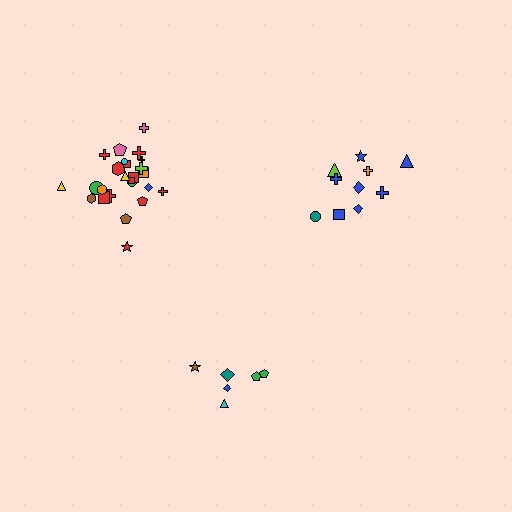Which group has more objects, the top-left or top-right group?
The top-left group.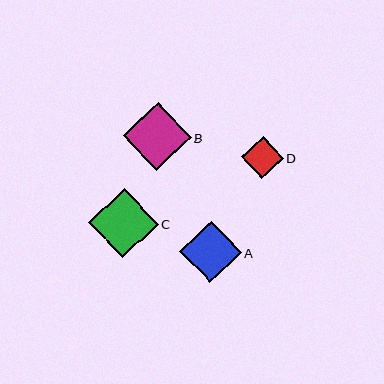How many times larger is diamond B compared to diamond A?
Diamond B is approximately 1.1 times the size of diamond A.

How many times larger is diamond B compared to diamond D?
Diamond B is approximately 1.6 times the size of diamond D.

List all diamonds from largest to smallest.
From largest to smallest: C, B, A, D.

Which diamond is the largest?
Diamond C is the largest with a size of approximately 70 pixels.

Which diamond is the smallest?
Diamond D is the smallest with a size of approximately 41 pixels.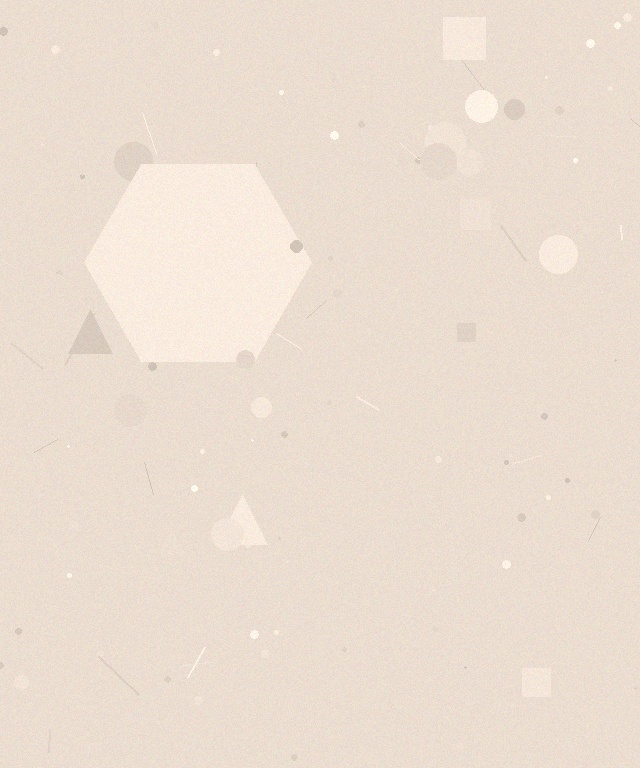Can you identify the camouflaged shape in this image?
The camouflaged shape is a hexagon.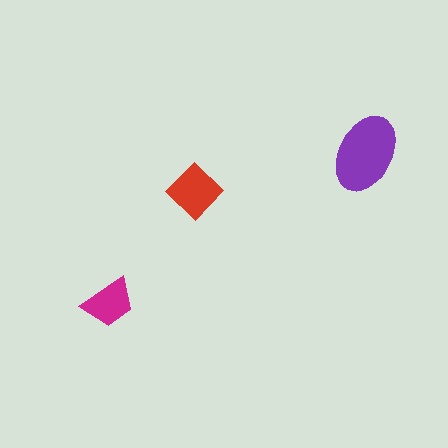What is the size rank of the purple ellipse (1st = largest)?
1st.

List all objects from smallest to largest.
The magenta trapezoid, the red diamond, the purple ellipse.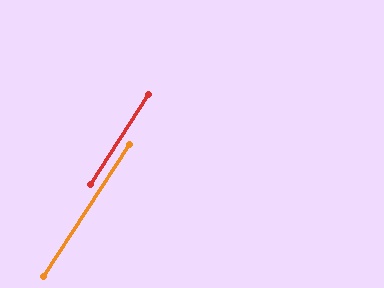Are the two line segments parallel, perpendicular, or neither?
Parallel — their directions differ by only 0.0°.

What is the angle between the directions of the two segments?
Approximately 0 degrees.